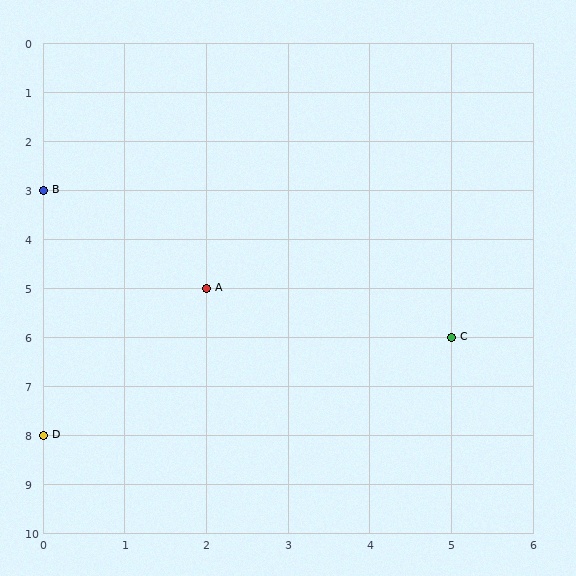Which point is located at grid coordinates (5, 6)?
Point C is at (5, 6).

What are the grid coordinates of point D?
Point D is at grid coordinates (0, 8).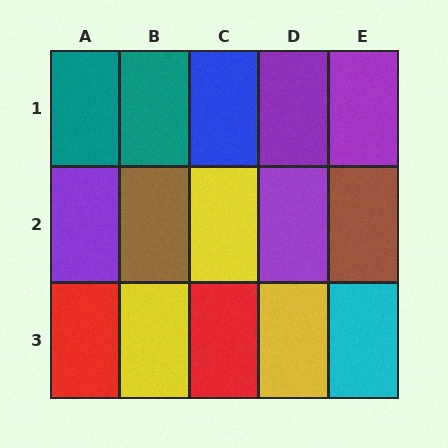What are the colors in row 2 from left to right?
Purple, brown, yellow, purple, brown.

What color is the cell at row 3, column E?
Cyan.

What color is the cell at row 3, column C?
Red.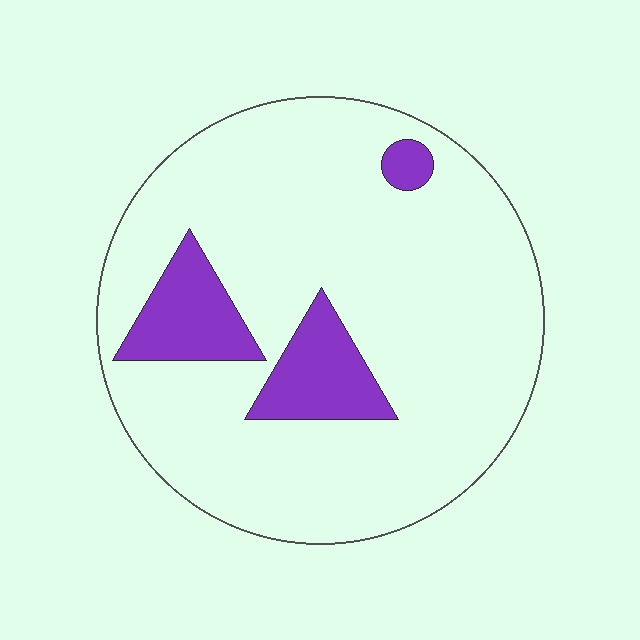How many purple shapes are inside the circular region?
3.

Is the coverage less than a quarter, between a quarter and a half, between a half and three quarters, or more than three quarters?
Less than a quarter.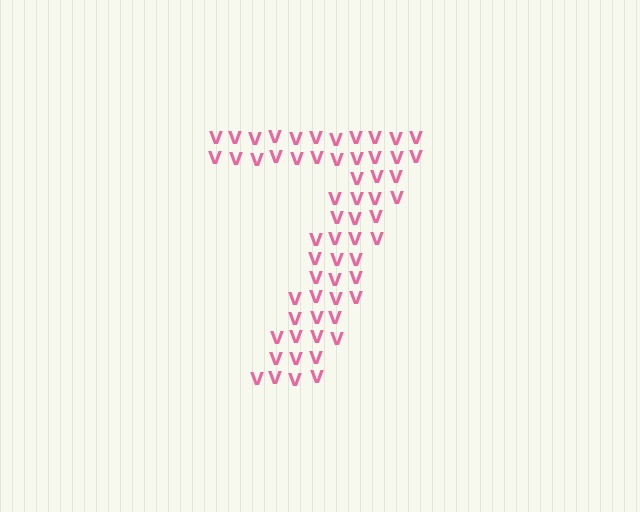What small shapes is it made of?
It is made of small letter V's.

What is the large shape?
The large shape is the digit 7.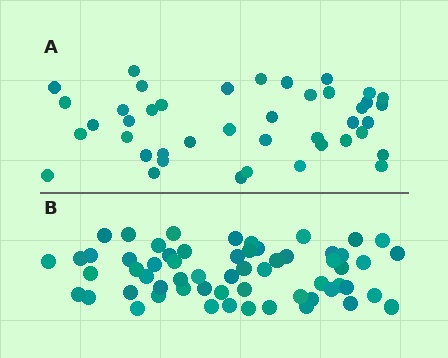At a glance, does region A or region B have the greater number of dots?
Region B (the bottom region) has more dots.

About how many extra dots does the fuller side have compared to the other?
Region B has approximately 20 more dots than region A.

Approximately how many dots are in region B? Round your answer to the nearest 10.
About 60 dots.